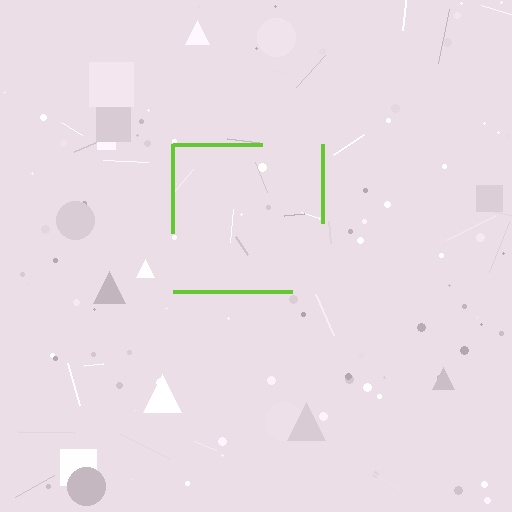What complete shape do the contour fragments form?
The contour fragments form a square.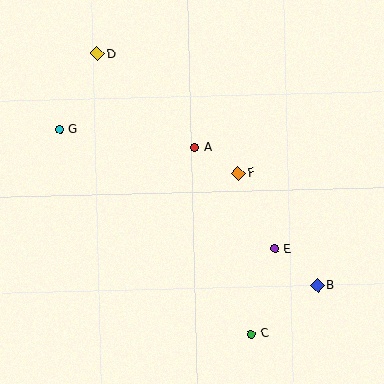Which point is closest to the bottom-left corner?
Point C is closest to the bottom-left corner.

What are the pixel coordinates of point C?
Point C is at (251, 334).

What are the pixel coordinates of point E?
Point E is at (275, 249).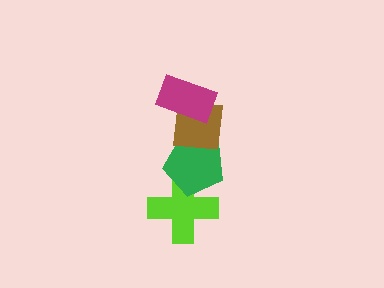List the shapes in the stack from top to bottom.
From top to bottom: the magenta rectangle, the brown square, the green pentagon, the lime cross.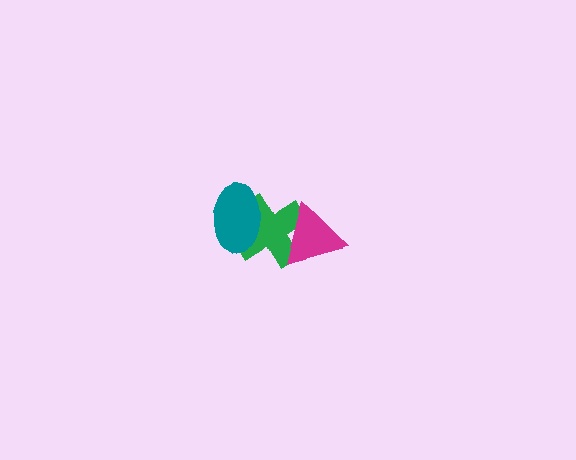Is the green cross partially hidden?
Yes, it is partially covered by another shape.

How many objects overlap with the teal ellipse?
1 object overlaps with the teal ellipse.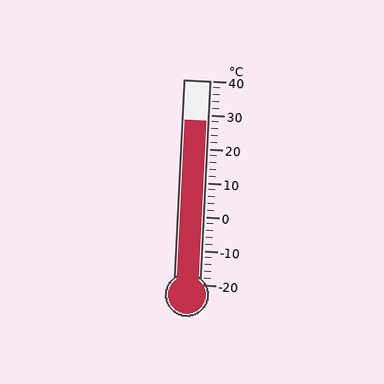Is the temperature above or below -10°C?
The temperature is above -10°C.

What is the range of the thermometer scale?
The thermometer scale ranges from -20°C to 40°C.